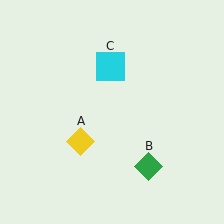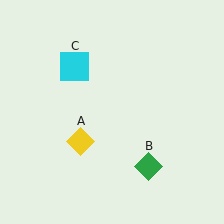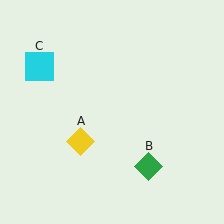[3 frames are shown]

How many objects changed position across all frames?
1 object changed position: cyan square (object C).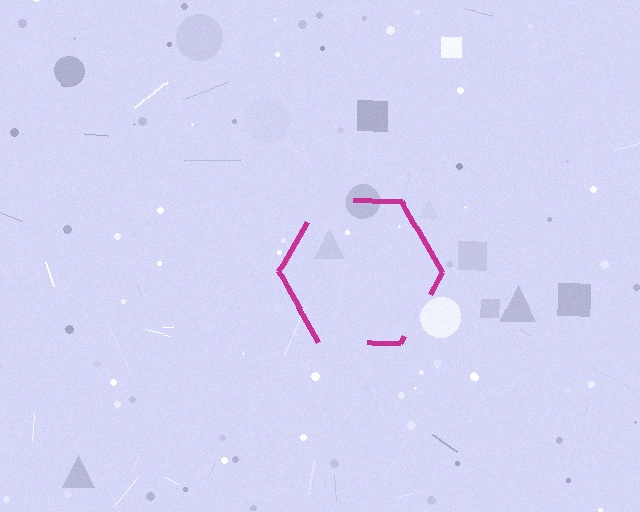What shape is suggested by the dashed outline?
The dashed outline suggests a hexagon.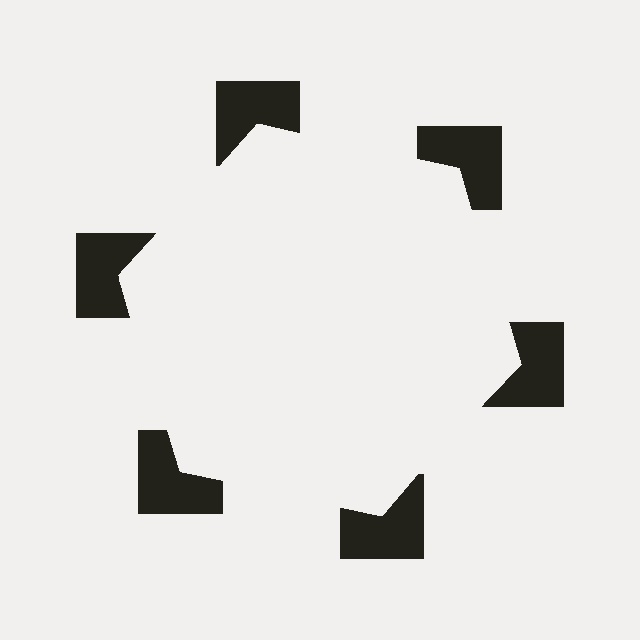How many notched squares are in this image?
There are 6 — one at each vertex of the illusory hexagon.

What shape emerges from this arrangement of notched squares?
An illusory hexagon — its edges are inferred from the aligned wedge cuts in the notched squares, not physically drawn.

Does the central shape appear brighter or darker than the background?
It typically appears slightly brighter than the background, even though no actual brightness change is drawn.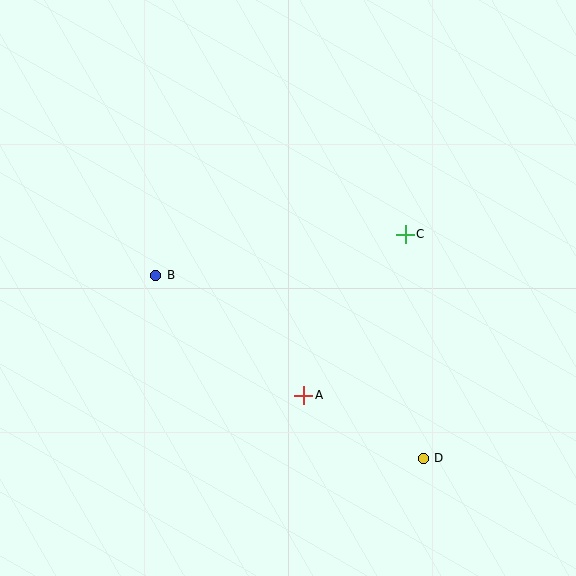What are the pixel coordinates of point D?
Point D is at (423, 458).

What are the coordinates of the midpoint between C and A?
The midpoint between C and A is at (354, 315).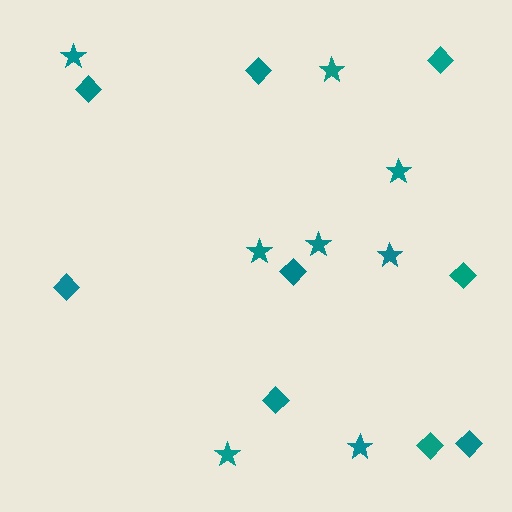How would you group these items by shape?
There are 2 groups: one group of diamonds (9) and one group of stars (8).